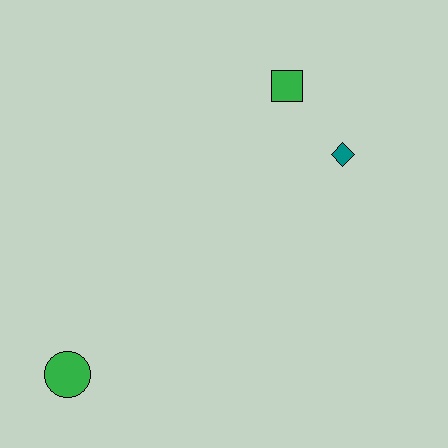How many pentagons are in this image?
There are no pentagons.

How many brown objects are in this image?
There are no brown objects.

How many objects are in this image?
There are 3 objects.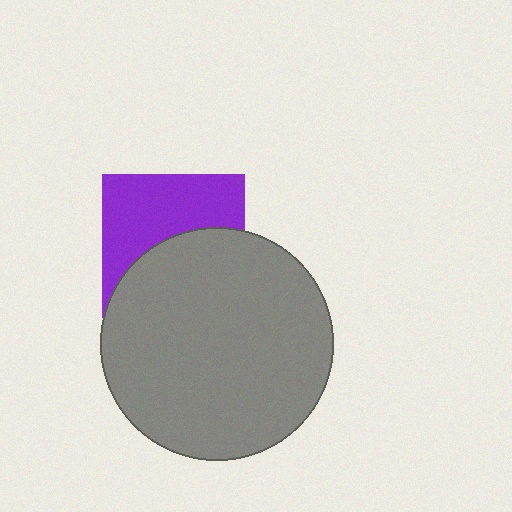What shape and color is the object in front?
The object in front is a gray circle.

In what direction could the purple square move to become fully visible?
The purple square could move up. That would shift it out from behind the gray circle entirely.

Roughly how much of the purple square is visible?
About half of it is visible (roughly 51%).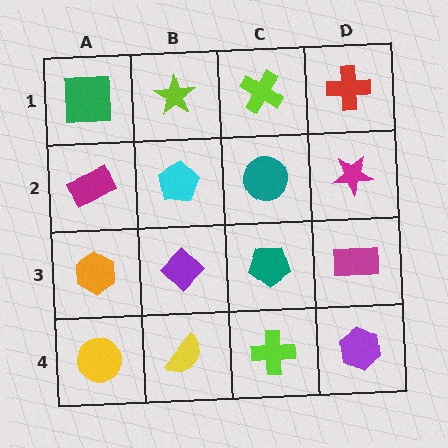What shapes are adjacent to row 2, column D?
A red cross (row 1, column D), a magenta rectangle (row 3, column D), a teal circle (row 2, column C).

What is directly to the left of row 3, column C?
A purple diamond.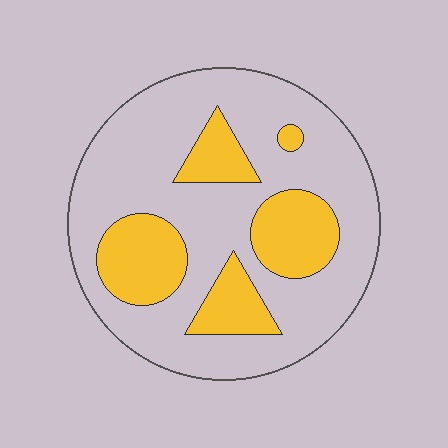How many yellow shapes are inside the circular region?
5.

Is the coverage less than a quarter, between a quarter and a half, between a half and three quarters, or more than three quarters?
Between a quarter and a half.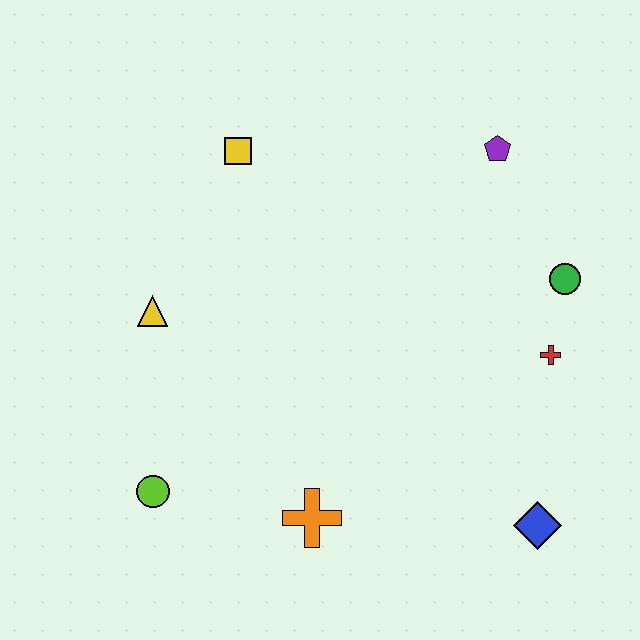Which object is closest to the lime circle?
The orange cross is closest to the lime circle.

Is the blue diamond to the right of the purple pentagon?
Yes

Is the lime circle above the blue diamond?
Yes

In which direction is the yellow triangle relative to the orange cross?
The yellow triangle is above the orange cross.